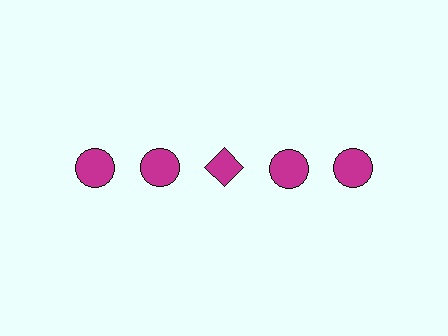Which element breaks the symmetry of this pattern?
The magenta diamond in the top row, center column breaks the symmetry. All other shapes are magenta circles.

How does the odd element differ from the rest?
It has a different shape: diamond instead of circle.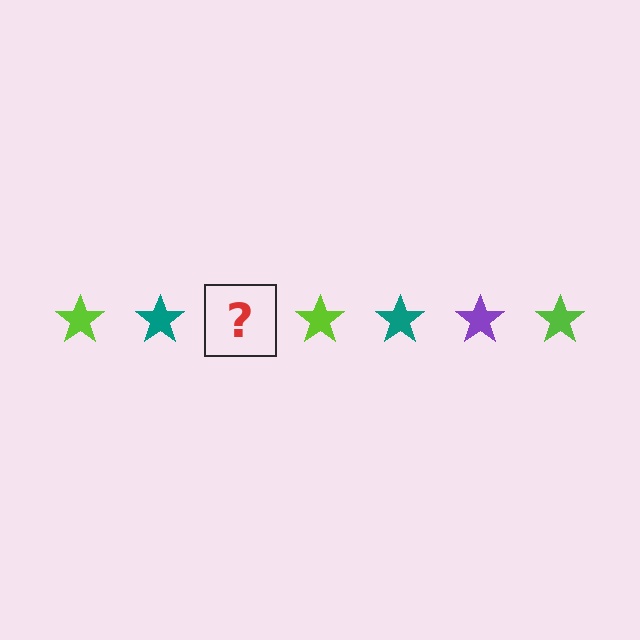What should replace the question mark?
The question mark should be replaced with a purple star.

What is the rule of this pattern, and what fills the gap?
The rule is that the pattern cycles through lime, teal, purple stars. The gap should be filled with a purple star.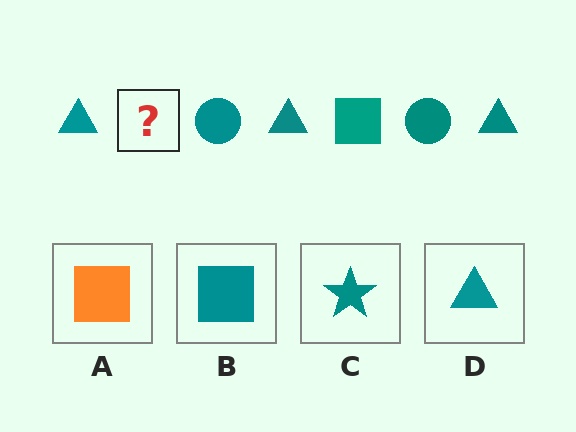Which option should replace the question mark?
Option B.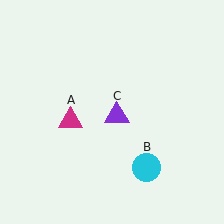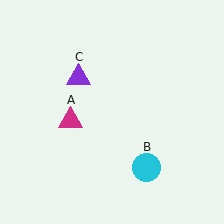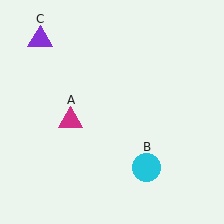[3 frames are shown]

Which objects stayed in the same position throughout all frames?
Magenta triangle (object A) and cyan circle (object B) remained stationary.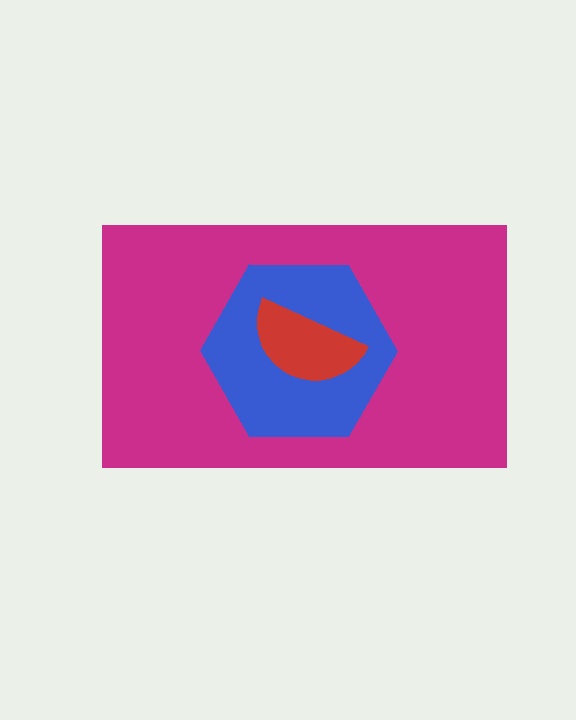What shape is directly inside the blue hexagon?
The red semicircle.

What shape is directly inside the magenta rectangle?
The blue hexagon.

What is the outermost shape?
The magenta rectangle.